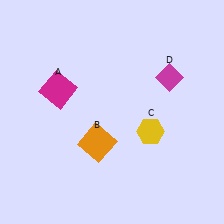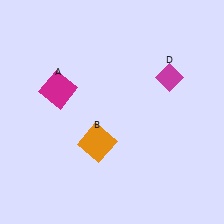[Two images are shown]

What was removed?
The yellow hexagon (C) was removed in Image 2.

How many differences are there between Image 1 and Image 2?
There is 1 difference between the two images.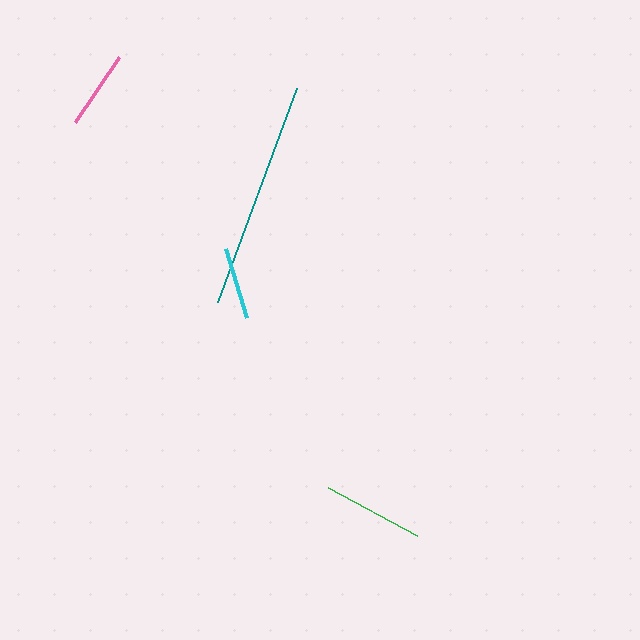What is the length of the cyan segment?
The cyan segment is approximately 72 pixels long.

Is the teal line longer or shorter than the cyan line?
The teal line is longer than the cyan line.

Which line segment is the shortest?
The cyan line is the shortest at approximately 72 pixels.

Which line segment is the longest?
The teal line is the longest at approximately 228 pixels.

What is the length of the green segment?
The green segment is approximately 101 pixels long.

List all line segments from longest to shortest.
From longest to shortest: teal, green, pink, cyan.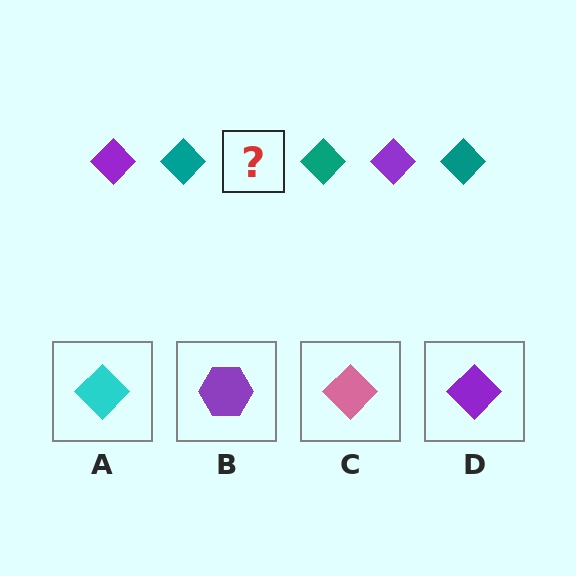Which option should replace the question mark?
Option D.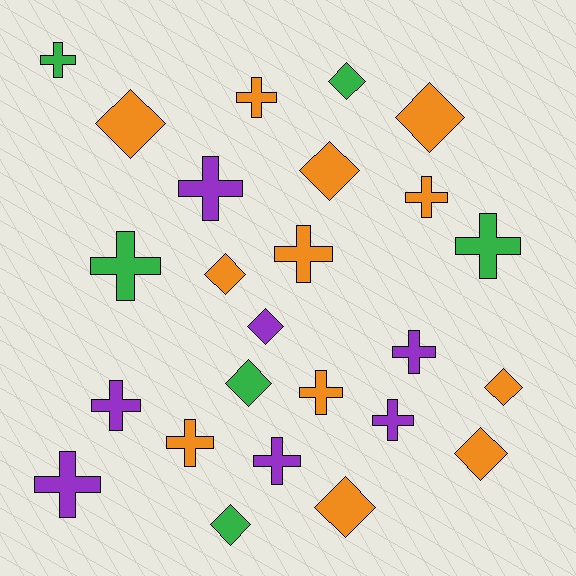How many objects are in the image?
There are 25 objects.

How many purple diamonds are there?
There is 1 purple diamond.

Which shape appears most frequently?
Cross, with 14 objects.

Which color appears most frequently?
Orange, with 12 objects.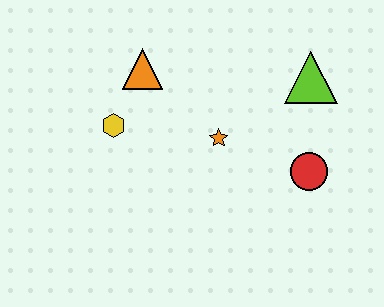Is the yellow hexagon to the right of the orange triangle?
No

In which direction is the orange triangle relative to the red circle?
The orange triangle is to the left of the red circle.